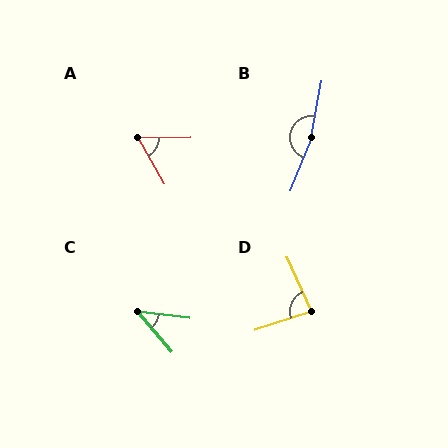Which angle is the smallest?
C, at approximately 42 degrees.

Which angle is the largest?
B, at approximately 170 degrees.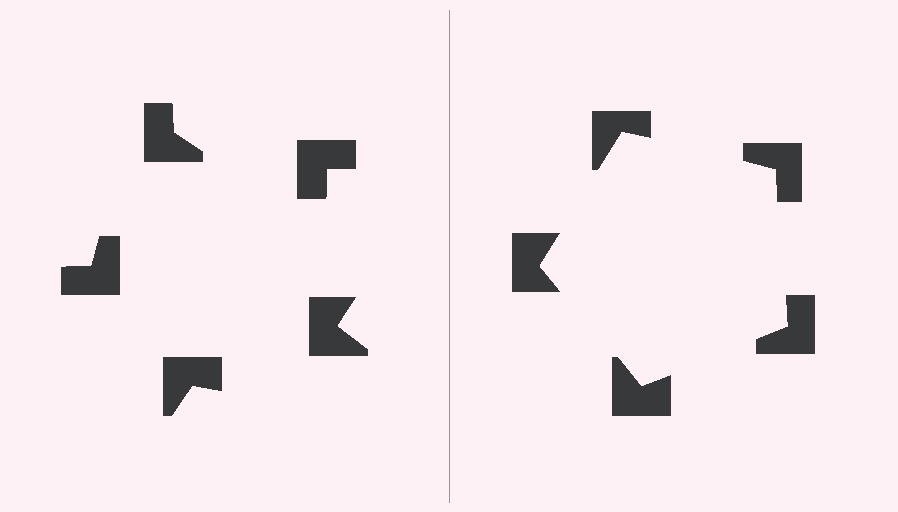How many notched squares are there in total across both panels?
10 — 5 on each side.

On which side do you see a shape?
An illusory pentagon appears on the right side. On the left side the wedge cuts are rotated, so no coherent shape forms.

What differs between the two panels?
The notched squares are positioned identically on both sides; only the wedge orientations differ. On the right they align to a pentagon; on the left they are misaligned.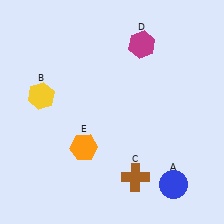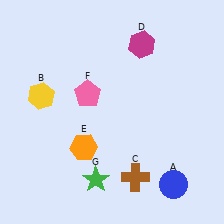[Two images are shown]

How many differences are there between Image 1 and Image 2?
There are 2 differences between the two images.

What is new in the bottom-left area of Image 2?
A green star (G) was added in the bottom-left area of Image 2.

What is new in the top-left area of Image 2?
A pink pentagon (F) was added in the top-left area of Image 2.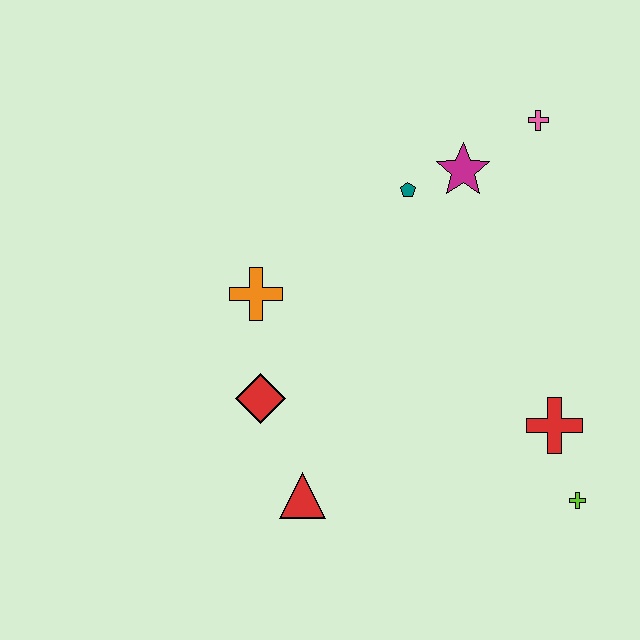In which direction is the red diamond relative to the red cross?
The red diamond is to the left of the red cross.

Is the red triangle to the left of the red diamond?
No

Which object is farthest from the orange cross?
The lime cross is farthest from the orange cross.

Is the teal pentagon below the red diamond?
No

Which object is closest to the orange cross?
The red diamond is closest to the orange cross.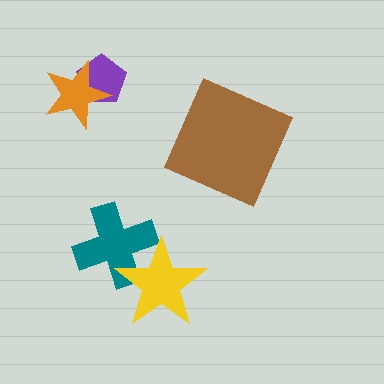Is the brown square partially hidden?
No, no other shape covers it.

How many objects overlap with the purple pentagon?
1 object overlaps with the purple pentagon.